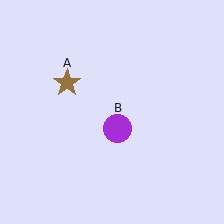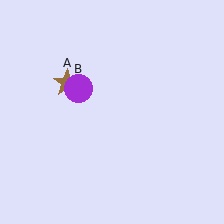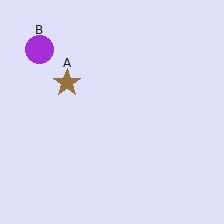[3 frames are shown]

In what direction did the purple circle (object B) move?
The purple circle (object B) moved up and to the left.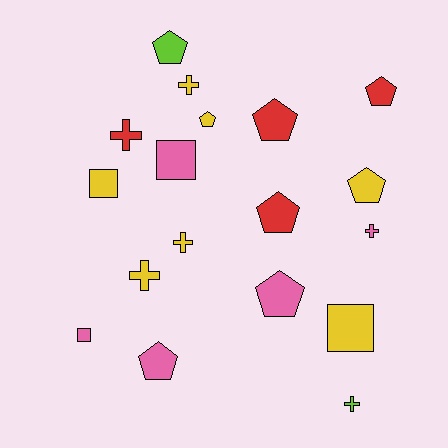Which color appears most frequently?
Yellow, with 7 objects.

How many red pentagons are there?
There are 3 red pentagons.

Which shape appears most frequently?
Pentagon, with 8 objects.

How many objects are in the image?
There are 18 objects.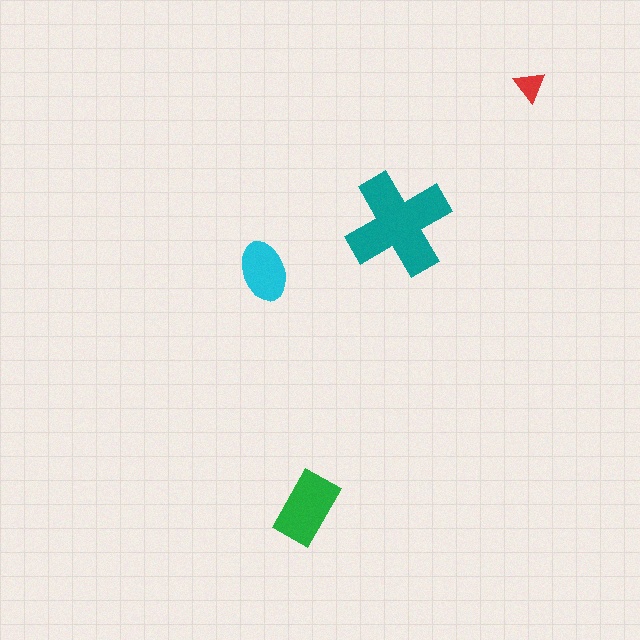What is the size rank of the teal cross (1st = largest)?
1st.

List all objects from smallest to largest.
The red triangle, the cyan ellipse, the green rectangle, the teal cross.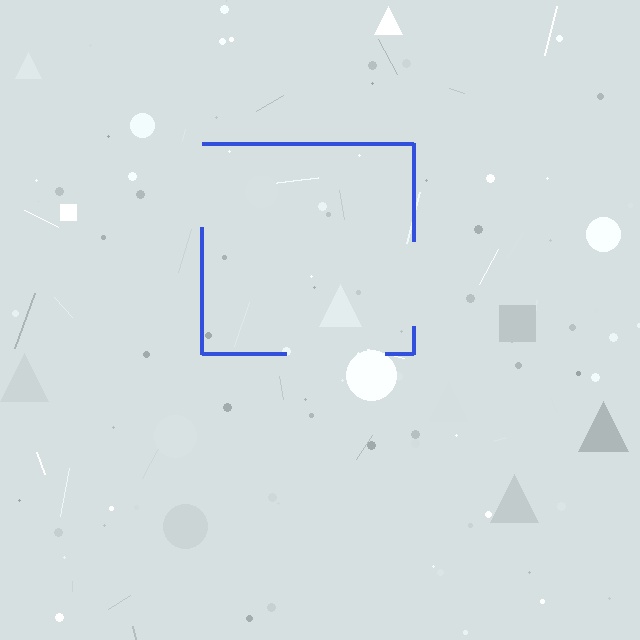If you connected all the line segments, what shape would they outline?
They would outline a square.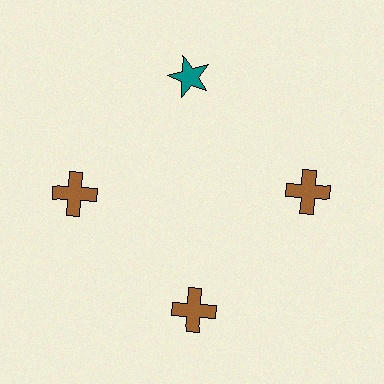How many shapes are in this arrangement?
There are 4 shapes arranged in a ring pattern.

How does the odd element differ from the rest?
It differs in both color (teal instead of brown) and shape (star instead of cross).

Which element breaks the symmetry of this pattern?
The teal star at roughly the 12 o'clock position breaks the symmetry. All other shapes are brown crosses.